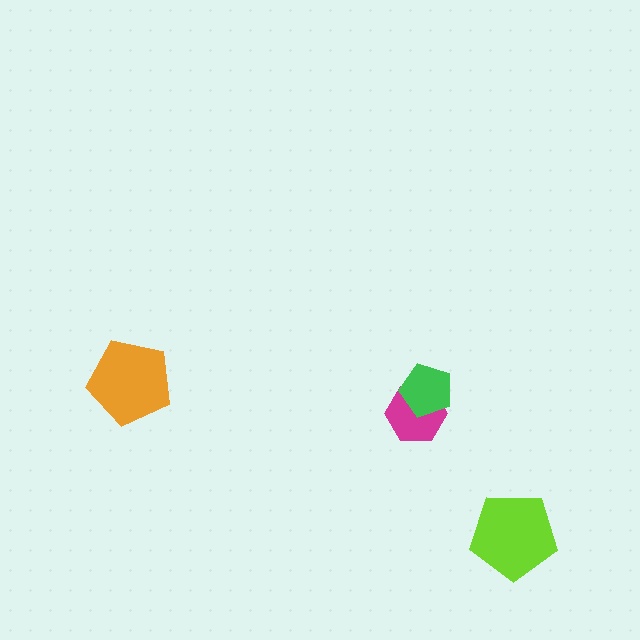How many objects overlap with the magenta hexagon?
1 object overlaps with the magenta hexagon.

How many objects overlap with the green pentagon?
1 object overlaps with the green pentagon.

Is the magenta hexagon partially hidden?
Yes, it is partially covered by another shape.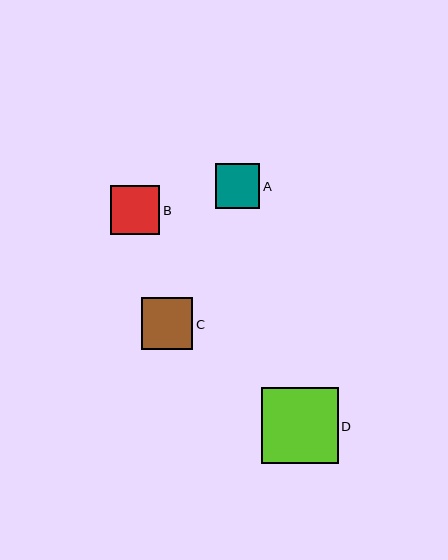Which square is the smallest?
Square A is the smallest with a size of approximately 45 pixels.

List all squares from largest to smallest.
From largest to smallest: D, C, B, A.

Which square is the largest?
Square D is the largest with a size of approximately 76 pixels.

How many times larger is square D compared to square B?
Square D is approximately 1.6 times the size of square B.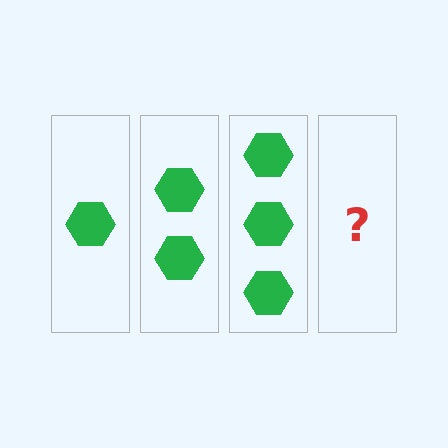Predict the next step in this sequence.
The next step is 4 hexagons.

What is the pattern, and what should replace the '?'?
The pattern is that each step adds one more hexagon. The '?' should be 4 hexagons.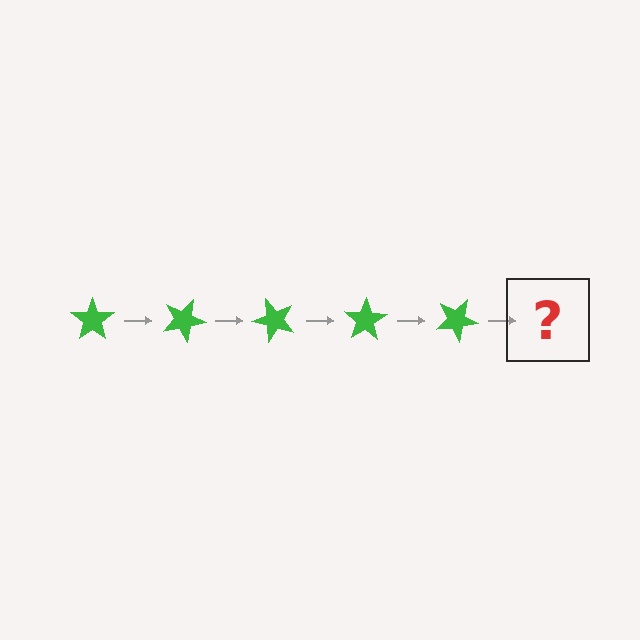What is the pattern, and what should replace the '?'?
The pattern is that the star rotates 25 degrees each step. The '?' should be a green star rotated 125 degrees.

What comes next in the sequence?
The next element should be a green star rotated 125 degrees.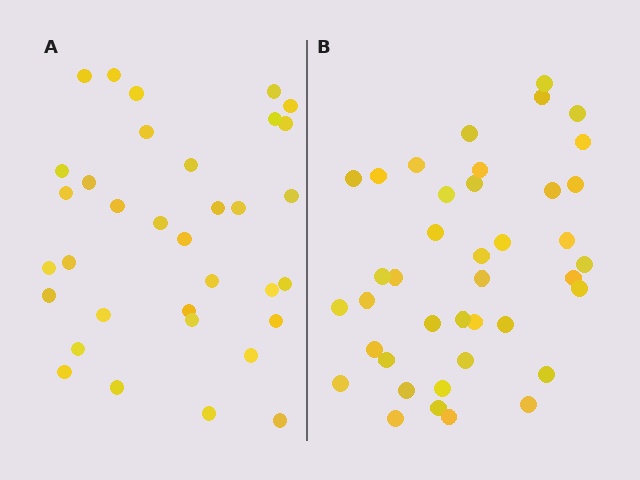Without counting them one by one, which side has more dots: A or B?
Region B (the right region) has more dots.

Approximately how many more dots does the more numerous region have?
Region B has about 6 more dots than region A.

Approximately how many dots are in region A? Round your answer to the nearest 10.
About 30 dots. (The exact count is 34, which rounds to 30.)